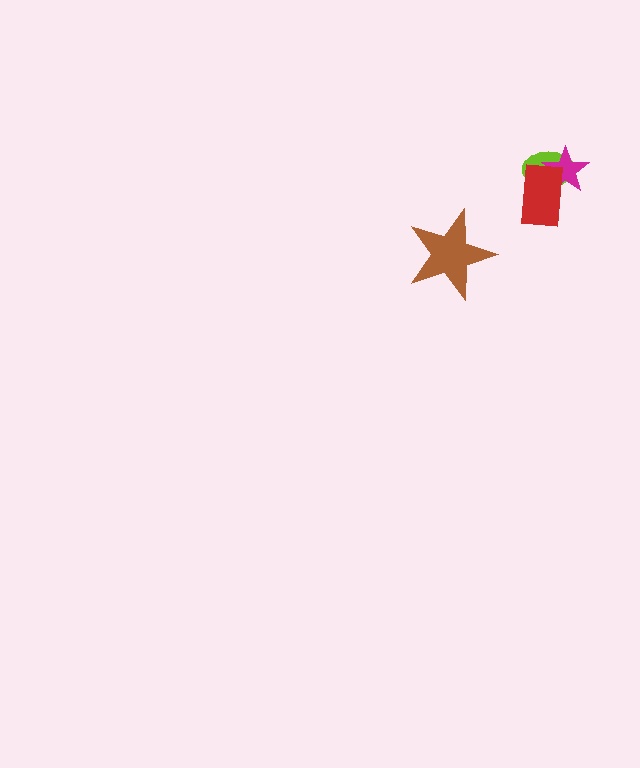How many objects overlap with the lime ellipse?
2 objects overlap with the lime ellipse.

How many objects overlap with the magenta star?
2 objects overlap with the magenta star.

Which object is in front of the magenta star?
The red rectangle is in front of the magenta star.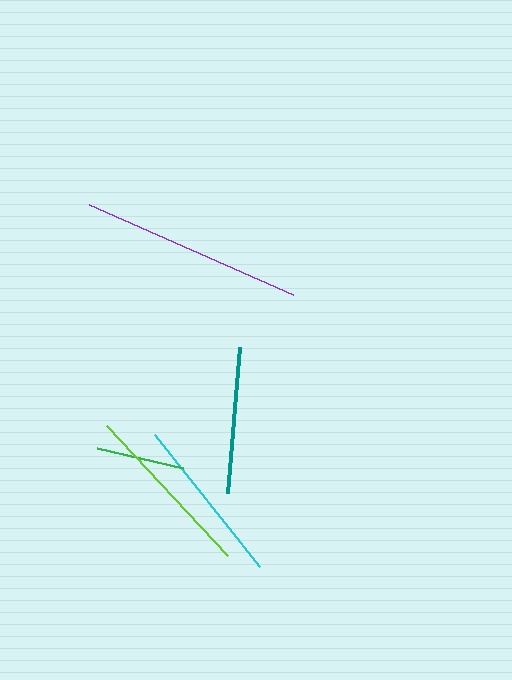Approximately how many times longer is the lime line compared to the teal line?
The lime line is approximately 1.2 times the length of the teal line.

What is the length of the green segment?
The green segment is approximately 89 pixels long.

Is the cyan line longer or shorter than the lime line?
The lime line is longer than the cyan line.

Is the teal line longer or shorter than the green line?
The teal line is longer than the green line.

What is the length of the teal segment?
The teal segment is approximately 146 pixels long.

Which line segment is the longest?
The purple line is the longest at approximately 223 pixels.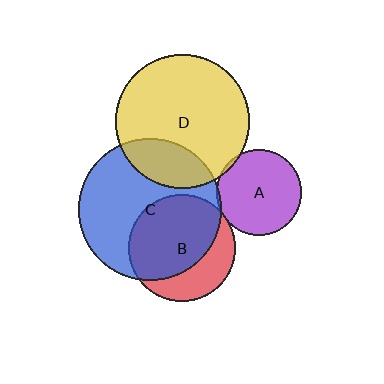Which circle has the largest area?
Circle C (blue).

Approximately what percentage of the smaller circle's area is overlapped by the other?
Approximately 5%.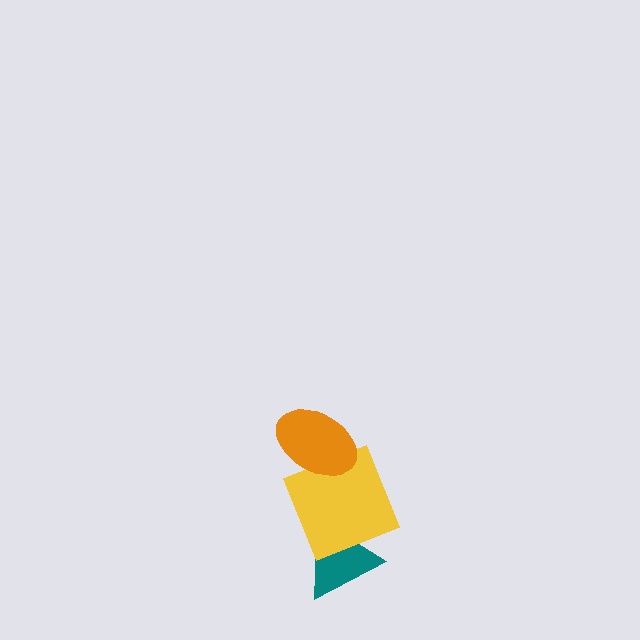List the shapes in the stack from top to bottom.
From top to bottom: the orange ellipse, the yellow square, the teal triangle.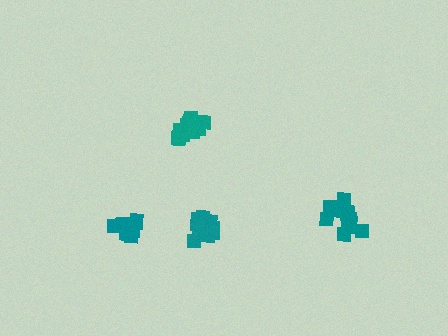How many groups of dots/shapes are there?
There are 4 groups.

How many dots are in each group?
Group 1: 15 dots, Group 2: 11 dots, Group 3: 13 dots, Group 4: 11 dots (50 total).